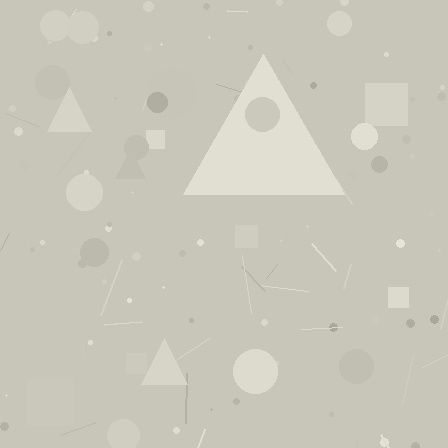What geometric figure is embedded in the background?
A triangle is embedded in the background.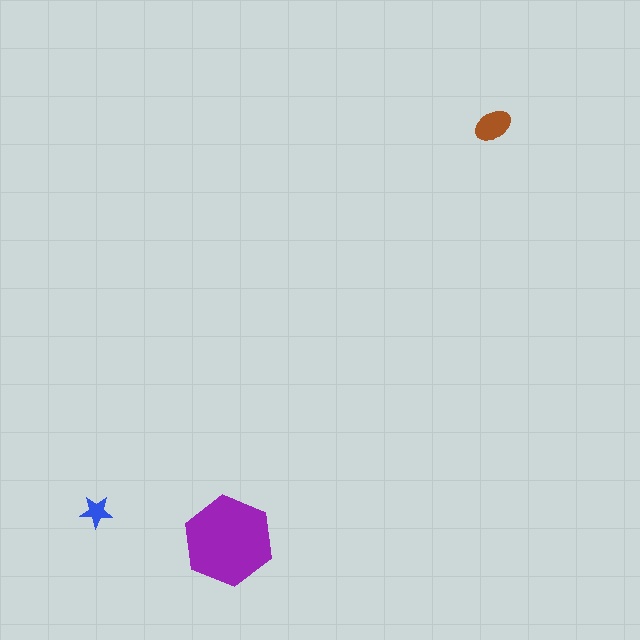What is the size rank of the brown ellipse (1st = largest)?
2nd.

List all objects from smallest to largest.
The blue star, the brown ellipse, the purple hexagon.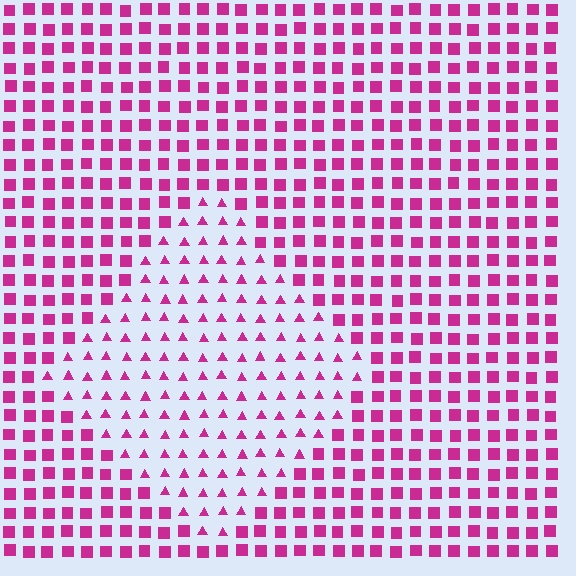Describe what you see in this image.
The image is filled with small magenta elements arranged in a uniform grid. A diamond-shaped region contains triangles, while the surrounding area contains squares. The boundary is defined purely by the change in element shape.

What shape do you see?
I see a diamond.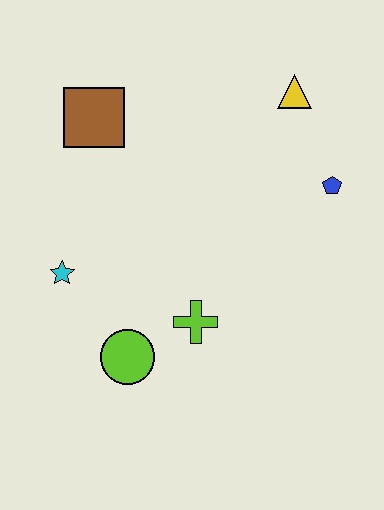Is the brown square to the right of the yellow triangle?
No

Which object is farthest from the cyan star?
The yellow triangle is farthest from the cyan star.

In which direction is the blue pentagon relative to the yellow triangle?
The blue pentagon is below the yellow triangle.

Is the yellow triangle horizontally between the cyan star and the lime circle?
No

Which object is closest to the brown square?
The cyan star is closest to the brown square.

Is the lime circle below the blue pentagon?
Yes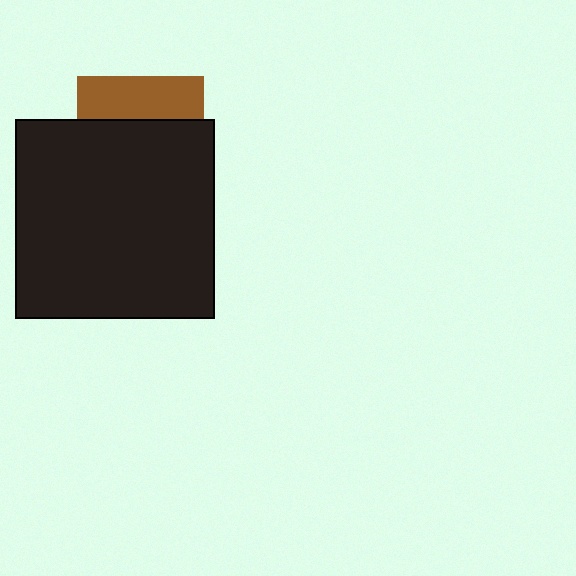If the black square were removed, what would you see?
You would see the complete brown square.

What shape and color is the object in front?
The object in front is a black square.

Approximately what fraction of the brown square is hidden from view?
Roughly 65% of the brown square is hidden behind the black square.